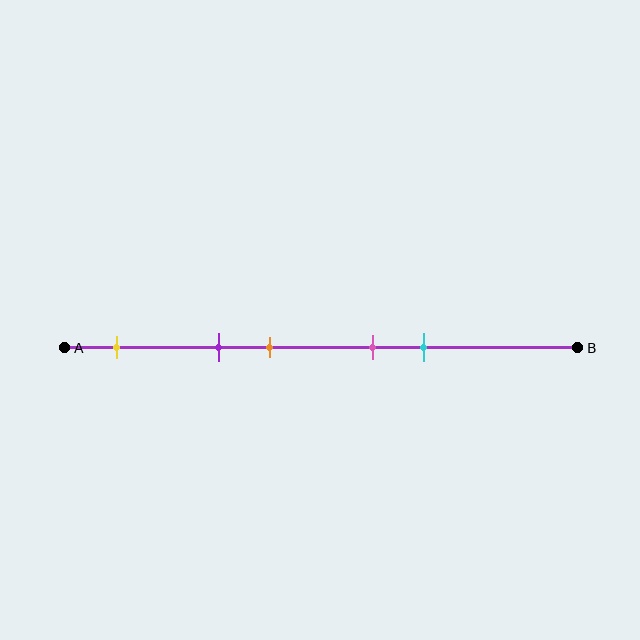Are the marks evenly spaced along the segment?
No, the marks are not evenly spaced.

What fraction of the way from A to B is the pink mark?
The pink mark is approximately 60% (0.6) of the way from A to B.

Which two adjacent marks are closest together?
The pink and cyan marks are the closest adjacent pair.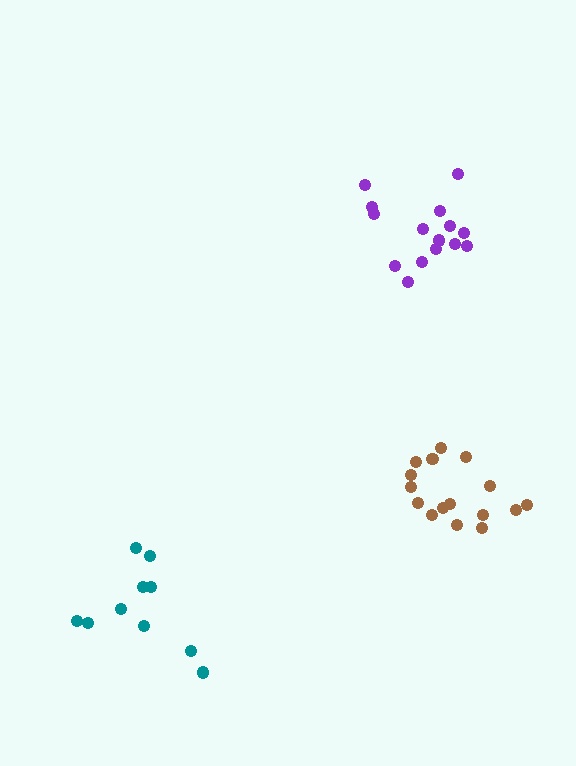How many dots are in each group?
Group 1: 10 dots, Group 2: 15 dots, Group 3: 16 dots (41 total).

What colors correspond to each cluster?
The clusters are colored: teal, purple, brown.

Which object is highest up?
The purple cluster is topmost.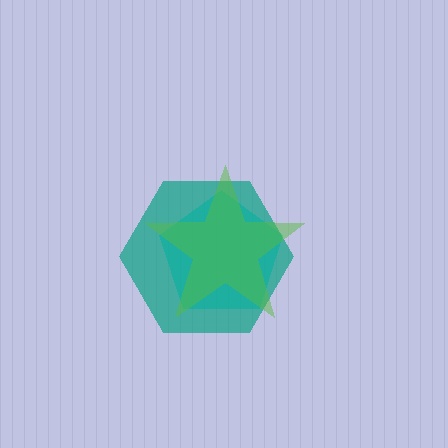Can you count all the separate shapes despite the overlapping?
Yes, there are 3 separate shapes.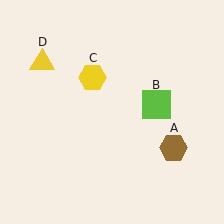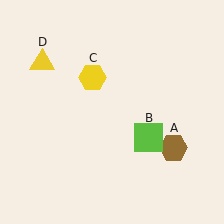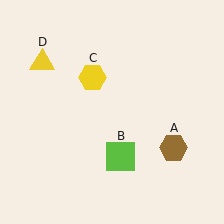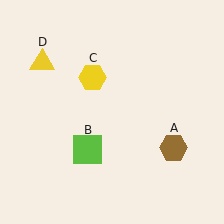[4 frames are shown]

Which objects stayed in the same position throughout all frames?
Brown hexagon (object A) and yellow hexagon (object C) and yellow triangle (object D) remained stationary.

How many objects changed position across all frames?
1 object changed position: lime square (object B).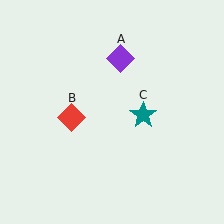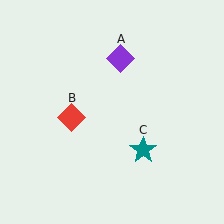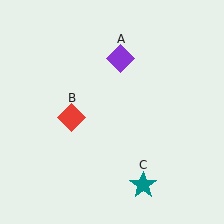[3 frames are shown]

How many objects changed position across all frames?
1 object changed position: teal star (object C).